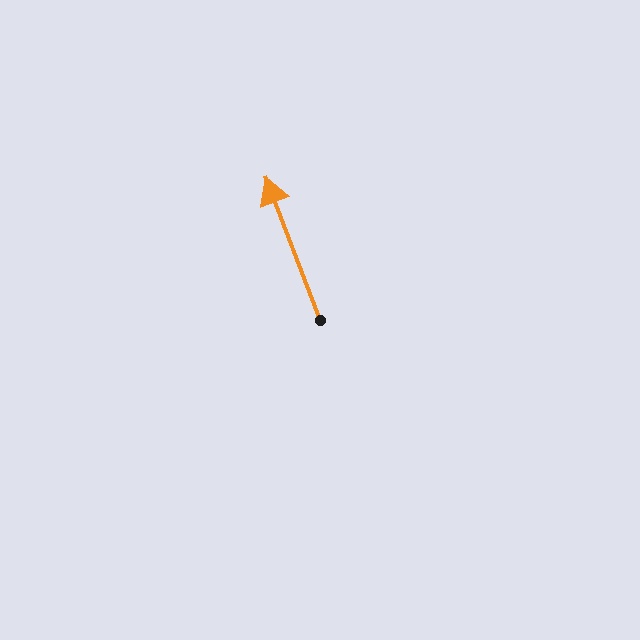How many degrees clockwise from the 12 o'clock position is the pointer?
Approximately 339 degrees.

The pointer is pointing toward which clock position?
Roughly 11 o'clock.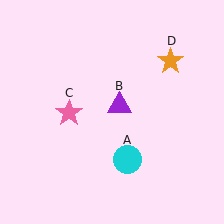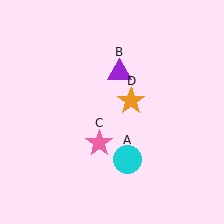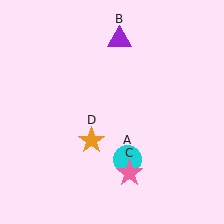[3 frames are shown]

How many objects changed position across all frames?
3 objects changed position: purple triangle (object B), pink star (object C), orange star (object D).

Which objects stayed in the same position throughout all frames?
Cyan circle (object A) remained stationary.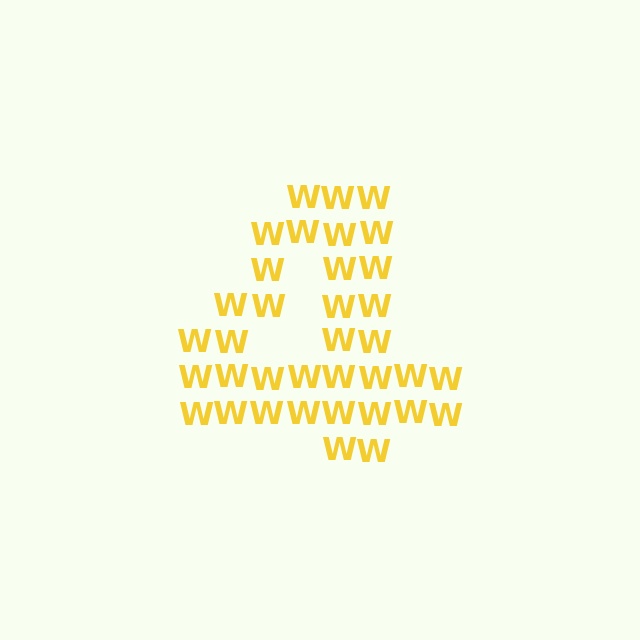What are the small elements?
The small elements are letter W's.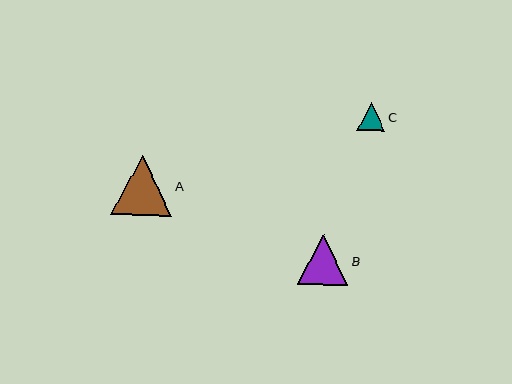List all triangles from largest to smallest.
From largest to smallest: A, B, C.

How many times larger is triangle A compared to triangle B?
Triangle A is approximately 1.2 times the size of triangle B.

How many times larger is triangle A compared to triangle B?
Triangle A is approximately 1.2 times the size of triangle B.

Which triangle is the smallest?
Triangle C is the smallest with a size of approximately 28 pixels.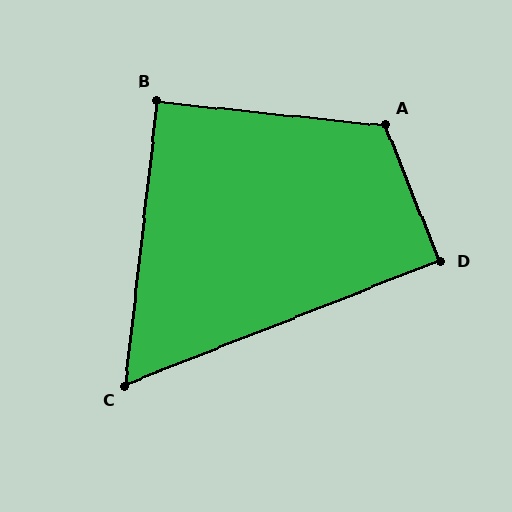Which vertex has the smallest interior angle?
C, at approximately 62 degrees.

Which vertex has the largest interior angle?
A, at approximately 118 degrees.